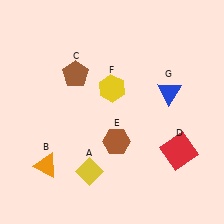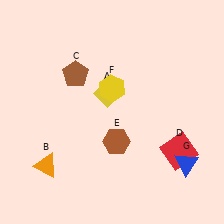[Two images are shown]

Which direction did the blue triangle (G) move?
The blue triangle (G) moved down.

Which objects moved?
The objects that moved are: the yellow diamond (A), the blue triangle (G).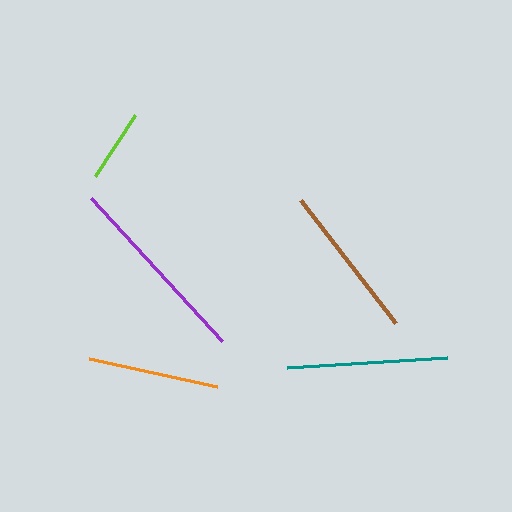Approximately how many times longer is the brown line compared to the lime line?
The brown line is approximately 2.1 times the length of the lime line.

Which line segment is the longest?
The purple line is the longest at approximately 195 pixels.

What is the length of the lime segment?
The lime segment is approximately 73 pixels long.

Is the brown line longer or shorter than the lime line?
The brown line is longer than the lime line.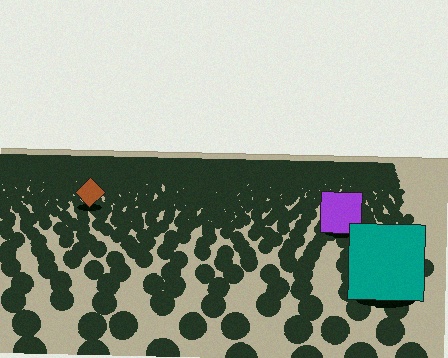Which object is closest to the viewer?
The teal square is closest. The texture marks near it are larger and more spread out.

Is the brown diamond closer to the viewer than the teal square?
No. The teal square is closer — you can tell from the texture gradient: the ground texture is coarser near it.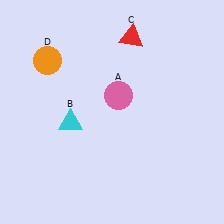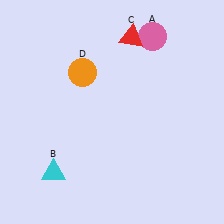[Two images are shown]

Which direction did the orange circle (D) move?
The orange circle (D) moved right.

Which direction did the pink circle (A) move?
The pink circle (A) moved up.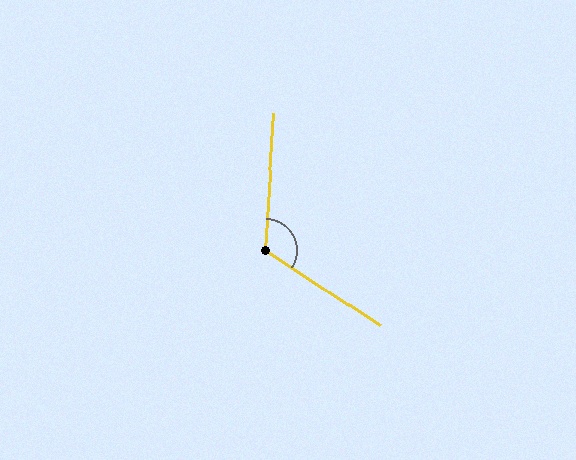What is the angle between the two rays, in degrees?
Approximately 120 degrees.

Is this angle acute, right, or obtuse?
It is obtuse.